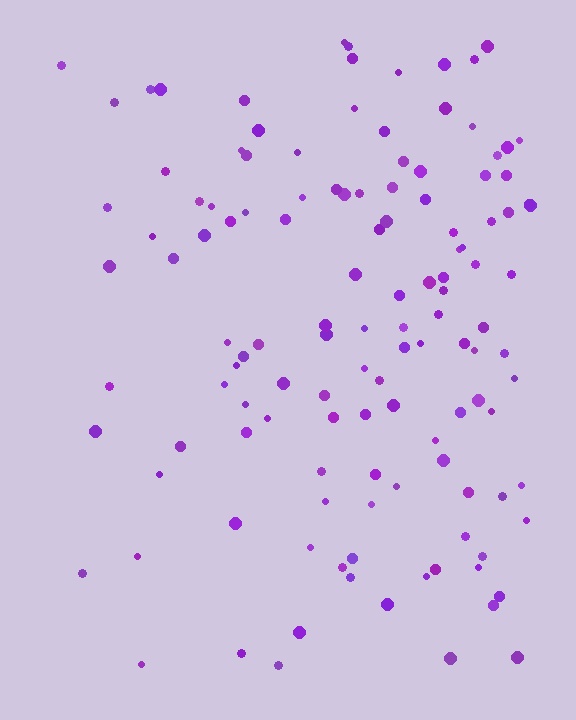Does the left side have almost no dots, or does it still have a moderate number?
Still a moderate number, just noticeably fewer than the right.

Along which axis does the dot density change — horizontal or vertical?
Horizontal.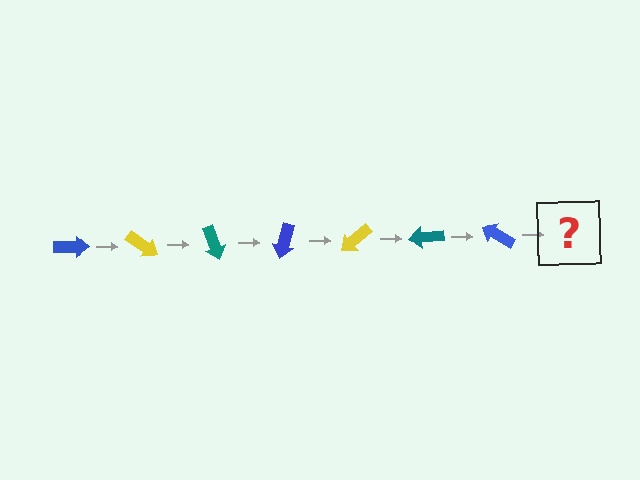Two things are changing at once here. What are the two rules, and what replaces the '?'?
The two rules are that it rotates 35 degrees each step and the color cycles through blue, yellow, and teal. The '?' should be a yellow arrow, rotated 245 degrees from the start.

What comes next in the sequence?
The next element should be a yellow arrow, rotated 245 degrees from the start.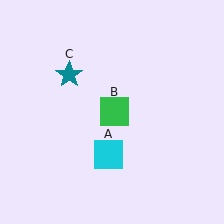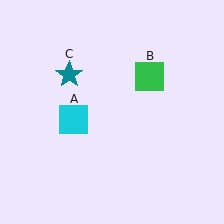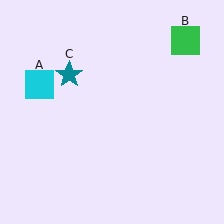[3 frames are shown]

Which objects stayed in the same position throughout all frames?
Teal star (object C) remained stationary.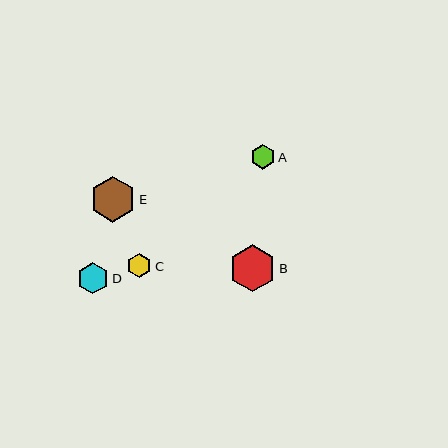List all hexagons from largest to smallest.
From largest to smallest: B, E, D, C, A.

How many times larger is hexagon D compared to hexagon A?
Hexagon D is approximately 1.3 times the size of hexagon A.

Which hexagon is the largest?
Hexagon B is the largest with a size of approximately 47 pixels.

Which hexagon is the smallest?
Hexagon A is the smallest with a size of approximately 25 pixels.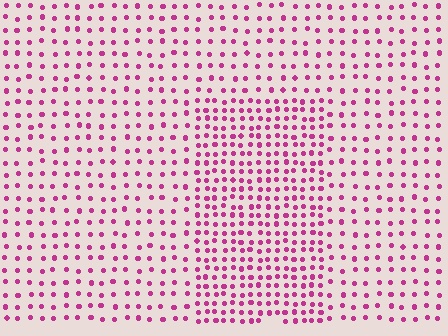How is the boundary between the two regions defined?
The boundary is defined by a change in element density (approximately 1.9x ratio). All elements are the same color, size, and shape.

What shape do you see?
I see a rectangle.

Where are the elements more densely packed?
The elements are more densely packed inside the rectangle boundary.